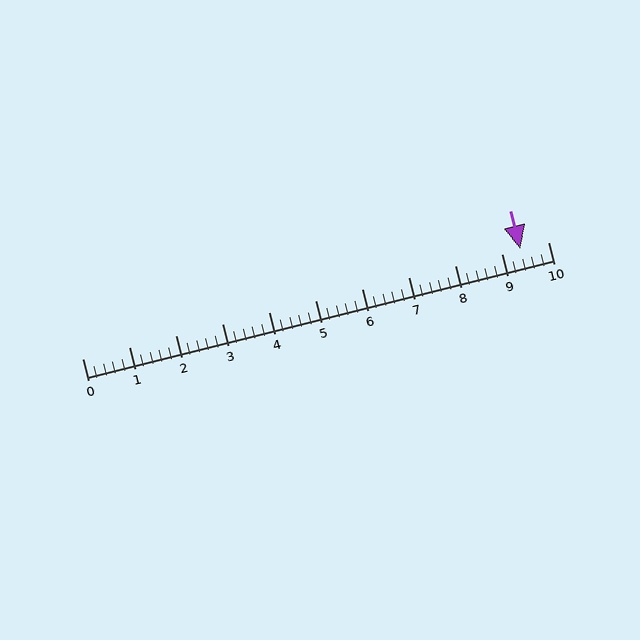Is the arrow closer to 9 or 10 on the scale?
The arrow is closer to 9.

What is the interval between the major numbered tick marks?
The major tick marks are spaced 1 units apart.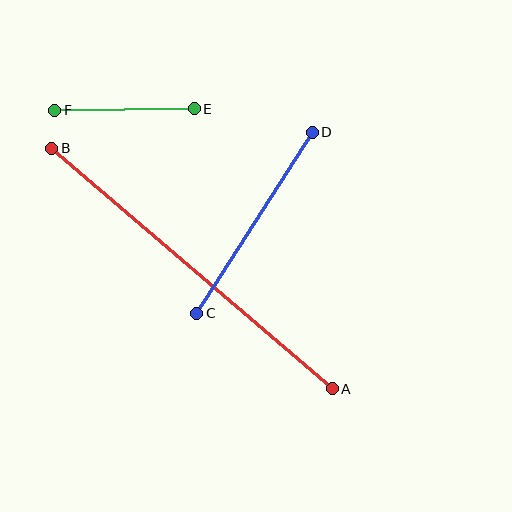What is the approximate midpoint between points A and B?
The midpoint is at approximately (192, 269) pixels.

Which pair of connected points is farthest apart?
Points A and B are farthest apart.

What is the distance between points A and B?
The distance is approximately 370 pixels.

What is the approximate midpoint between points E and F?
The midpoint is at approximately (124, 110) pixels.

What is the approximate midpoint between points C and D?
The midpoint is at approximately (255, 223) pixels.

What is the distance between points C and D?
The distance is approximately 215 pixels.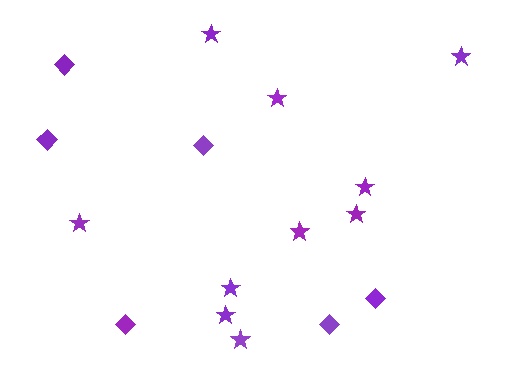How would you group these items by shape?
There are 2 groups: one group of stars (10) and one group of diamonds (6).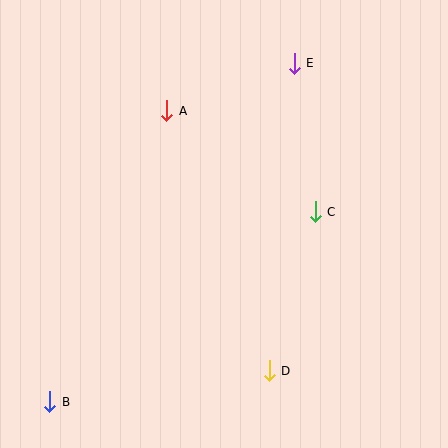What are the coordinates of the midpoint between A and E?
The midpoint between A and E is at (231, 87).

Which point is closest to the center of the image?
Point C at (315, 212) is closest to the center.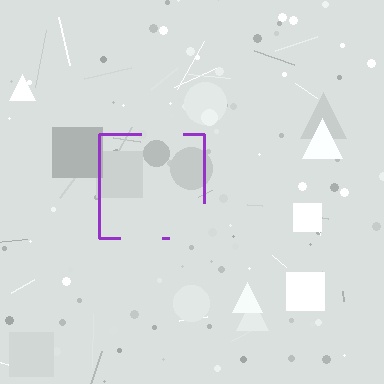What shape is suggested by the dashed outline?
The dashed outline suggests a square.